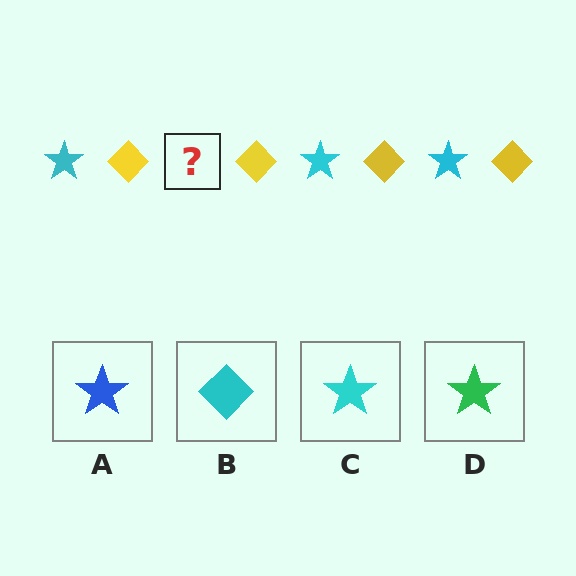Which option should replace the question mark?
Option C.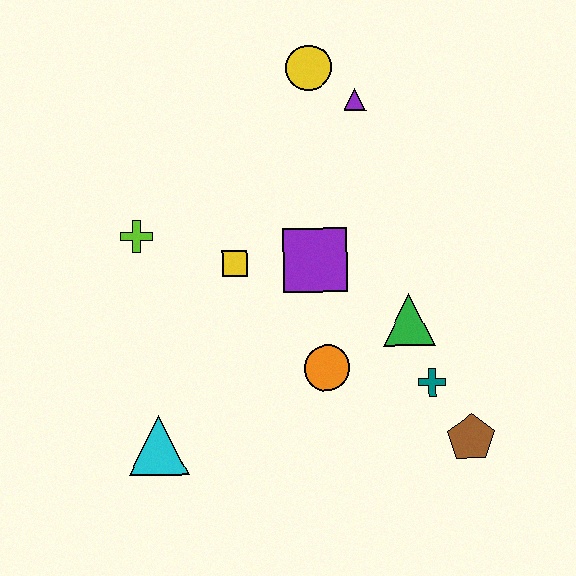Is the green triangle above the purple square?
No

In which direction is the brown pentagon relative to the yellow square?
The brown pentagon is to the right of the yellow square.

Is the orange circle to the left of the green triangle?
Yes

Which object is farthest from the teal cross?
The yellow circle is farthest from the teal cross.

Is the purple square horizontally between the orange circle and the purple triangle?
No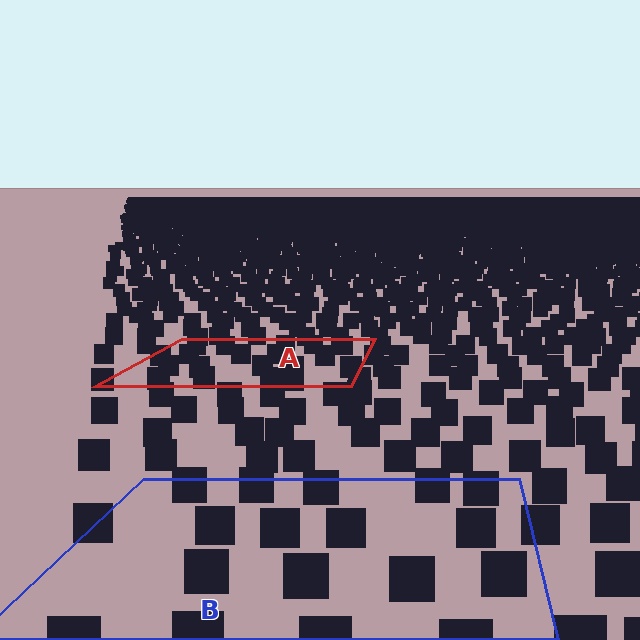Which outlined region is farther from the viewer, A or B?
Region A is farther from the viewer — the texture elements inside it appear smaller and more densely packed.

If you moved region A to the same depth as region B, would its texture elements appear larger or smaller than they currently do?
They would appear larger. At a closer depth, the same texture elements are projected at a bigger on-screen size.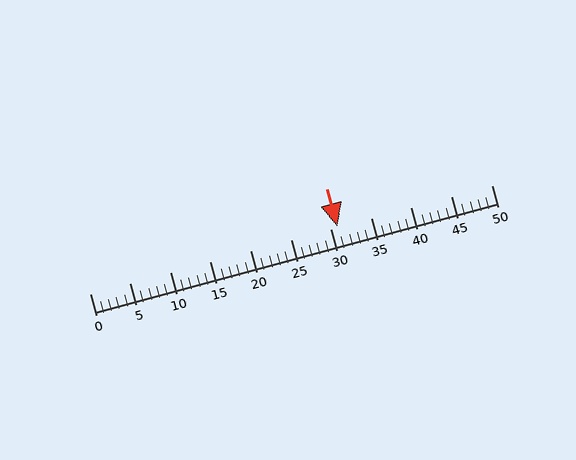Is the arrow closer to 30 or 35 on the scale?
The arrow is closer to 30.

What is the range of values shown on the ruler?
The ruler shows values from 0 to 50.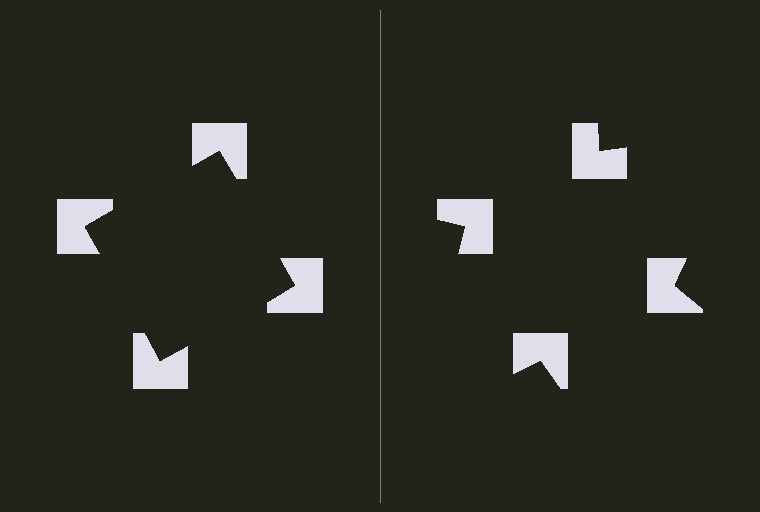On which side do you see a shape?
An illusory square appears on the left side. On the right side the wedge cuts are rotated, so no coherent shape forms.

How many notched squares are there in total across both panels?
8 — 4 on each side.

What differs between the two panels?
The notched squares are positioned identically on both sides; only the wedge orientations differ. On the left they align to a square; on the right they are misaligned.